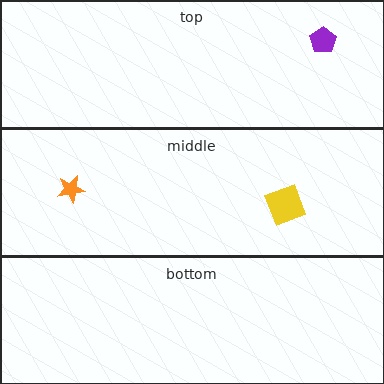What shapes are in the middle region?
The orange star, the yellow square.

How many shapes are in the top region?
1.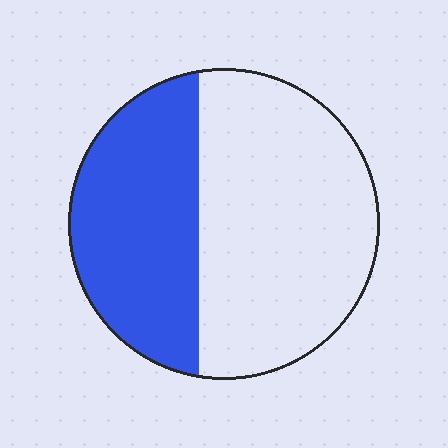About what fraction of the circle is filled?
About two fifths (2/5).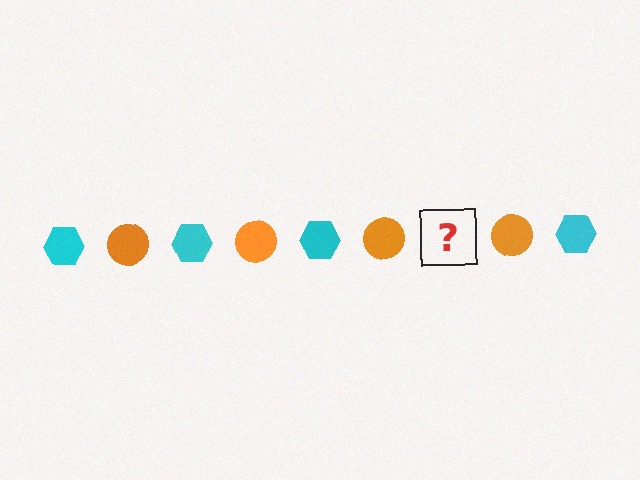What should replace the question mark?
The question mark should be replaced with a cyan hexagon.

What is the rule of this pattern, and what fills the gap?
The rule is that the pattern alternates between cyan hexagon and orange circle. The gap should be filled with a cyan hexagon.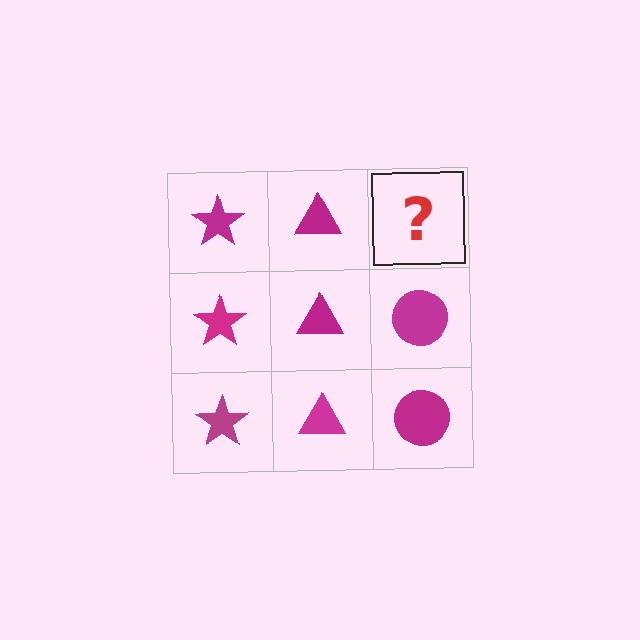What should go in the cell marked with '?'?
The missing cell should contain a magenta circle.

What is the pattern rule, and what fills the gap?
The rule is that each column has a consistent shape. The gap should be filled with a magenta circle.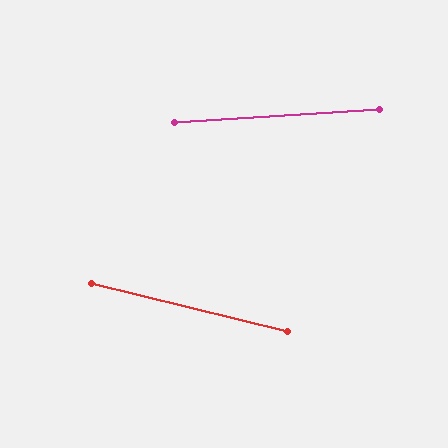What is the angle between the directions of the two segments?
Approximately 17 degrees.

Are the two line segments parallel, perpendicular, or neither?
Neither parallel nor perpendicular — they differ by about 17°.